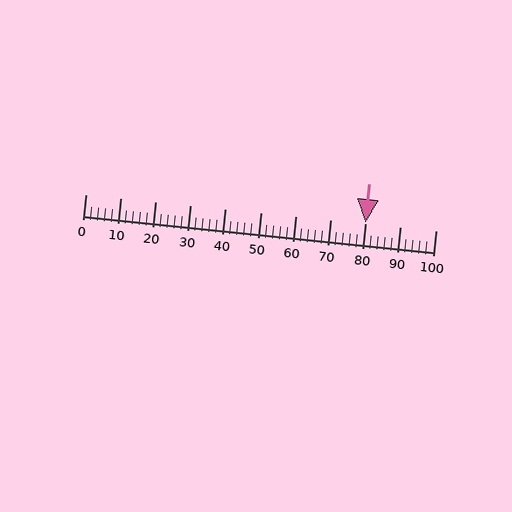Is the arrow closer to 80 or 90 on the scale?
The arrow is closer to 80.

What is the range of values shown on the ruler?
The ruler shows values from 0 to 100.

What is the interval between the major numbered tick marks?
The major tick marks are spaced 10 units apart.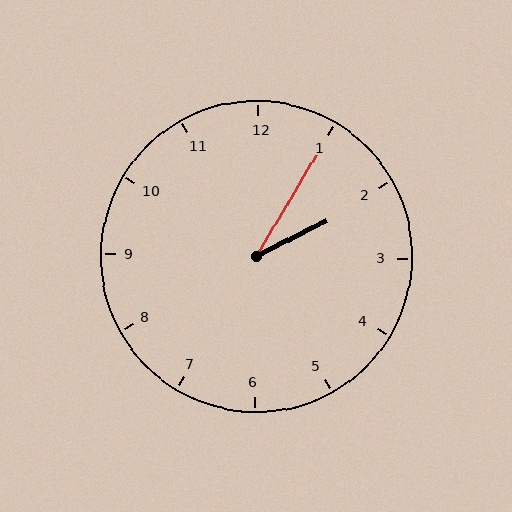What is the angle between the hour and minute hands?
Approximately 32 degrees.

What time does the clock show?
2:05.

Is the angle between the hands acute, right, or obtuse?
It is acute.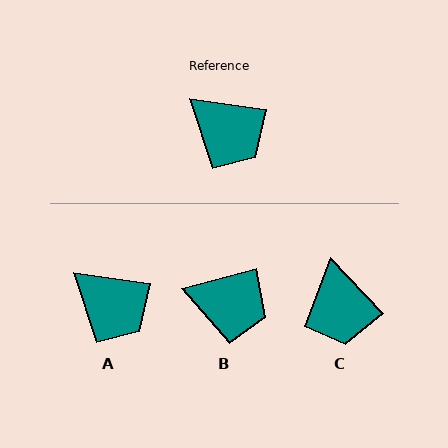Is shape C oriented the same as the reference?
No, it is off by about 39 degrees.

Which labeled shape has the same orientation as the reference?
A.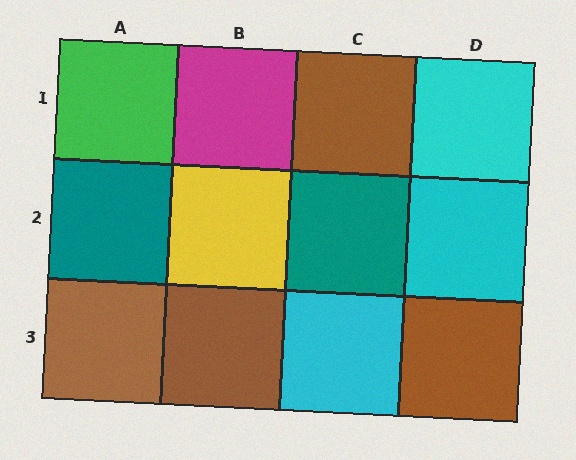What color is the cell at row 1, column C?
Brown.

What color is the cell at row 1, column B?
Magenta.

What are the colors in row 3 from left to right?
Brown, brown, cyan, brown.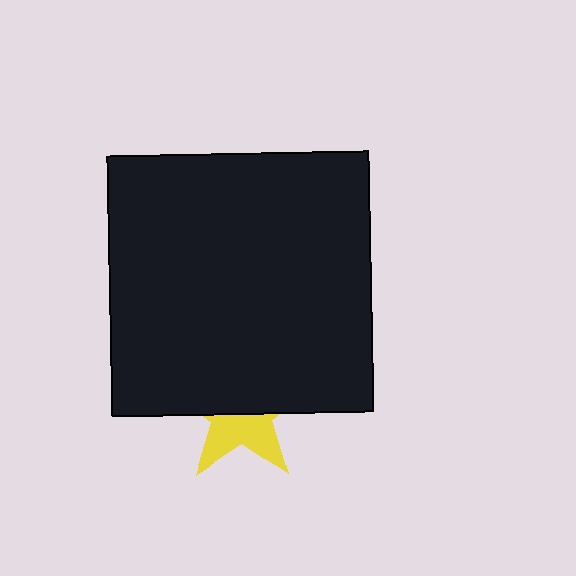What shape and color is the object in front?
The object in front is a black square.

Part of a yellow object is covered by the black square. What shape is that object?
It is a star.